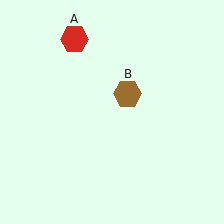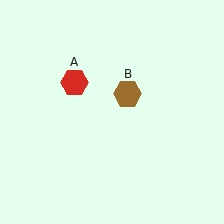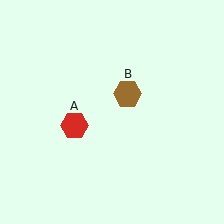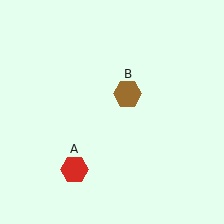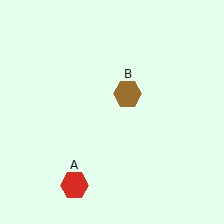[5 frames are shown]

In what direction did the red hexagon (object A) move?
The red hexagon (object A) moved down.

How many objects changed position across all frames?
1 object changed position: red hexagon (object A).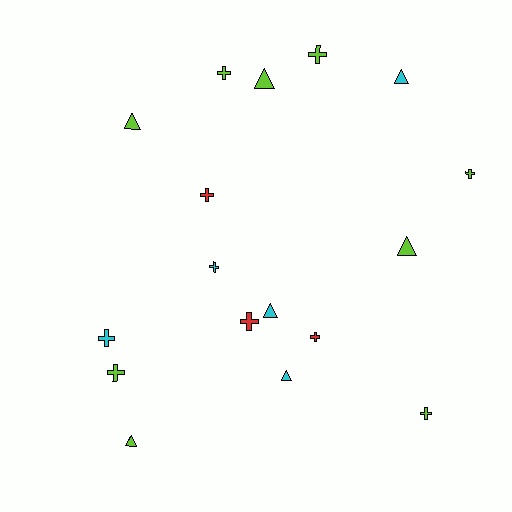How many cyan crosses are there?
There are 2 cyan crosses.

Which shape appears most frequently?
Cross, with 10 objects.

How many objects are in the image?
There are 17 objects.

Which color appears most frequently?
Lime, with 9 objects.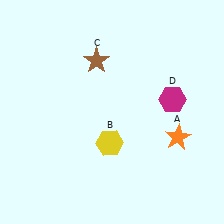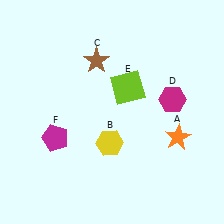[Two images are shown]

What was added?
A lime square (E), a magenta pentagon (F) were added in Image 2.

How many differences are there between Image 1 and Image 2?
There are 2 differences between the two images.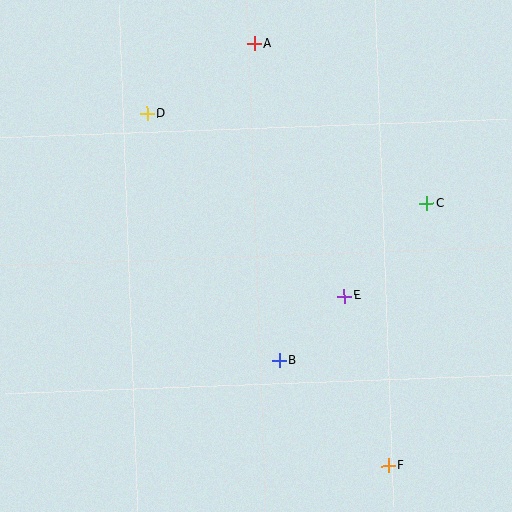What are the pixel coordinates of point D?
Point D is at (147, 114).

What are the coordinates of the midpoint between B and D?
The midpoint between B and D is at (213, 237).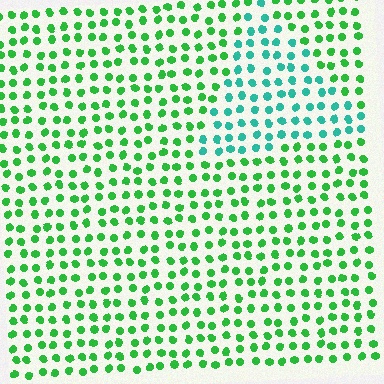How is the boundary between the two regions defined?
The boundary is defined purely by a slight shift in hue (about 42 degrees). Spacing, size, and orientation are identical on both sides.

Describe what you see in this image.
The image is filled with small green elements in a uniform arrangement. A triangle-shaped region is visible where the elements are tinted to a slightly different hue, forming a subtle color boundary.